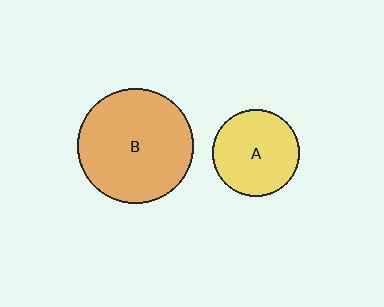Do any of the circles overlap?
No, none of the circles overlap.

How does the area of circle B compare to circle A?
Approximately 1.8 times.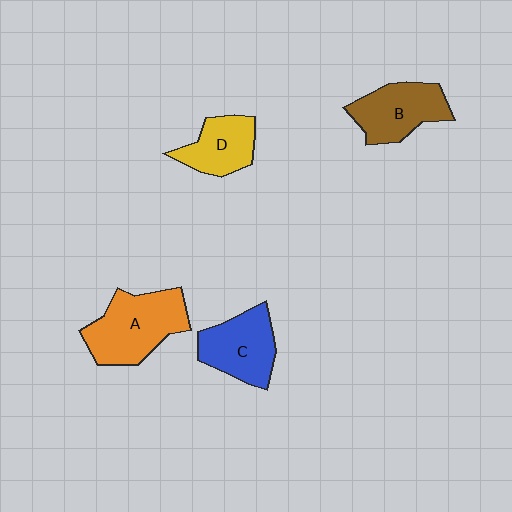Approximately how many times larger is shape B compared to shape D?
Approximately 1.2 times.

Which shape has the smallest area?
Shape D (yellow).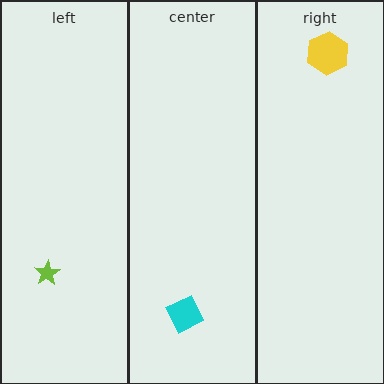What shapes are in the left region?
The lime star.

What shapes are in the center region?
The cyan diamond.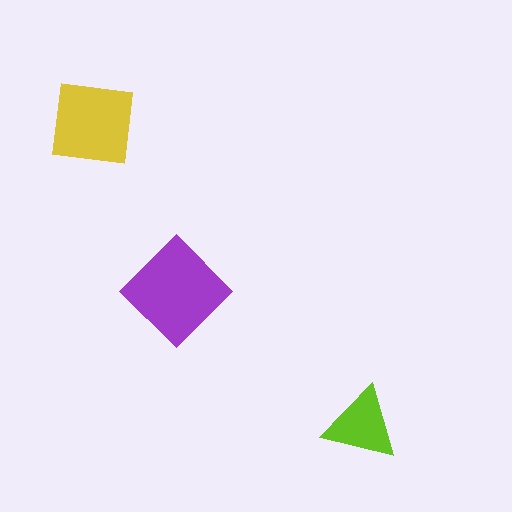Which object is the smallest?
The lime triangle.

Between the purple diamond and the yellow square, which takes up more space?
The purple diamond.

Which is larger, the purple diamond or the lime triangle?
The purple diamond.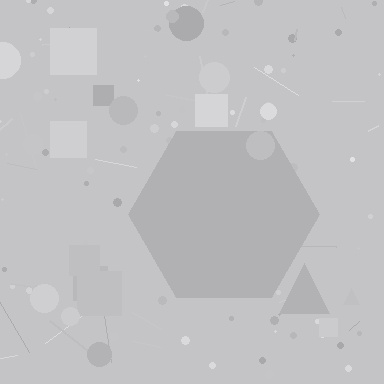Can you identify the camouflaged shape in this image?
The camouflaged shape is a hexagon.